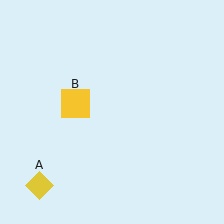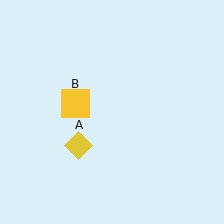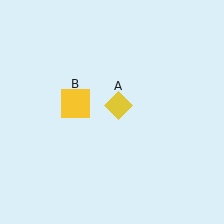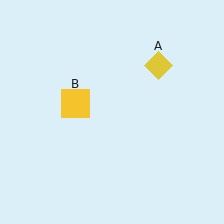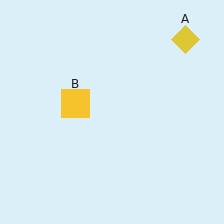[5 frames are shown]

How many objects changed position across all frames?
1 object changed position: yellow diamond (object A).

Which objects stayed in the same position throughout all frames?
Yellow square (object B) remained stationary.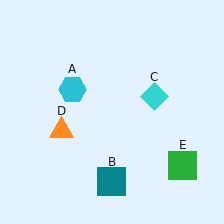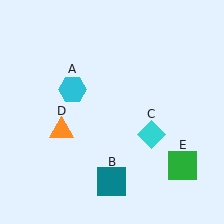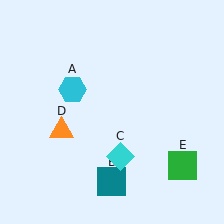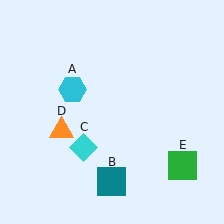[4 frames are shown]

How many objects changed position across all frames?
1 object changed position: cyan diamond (object C).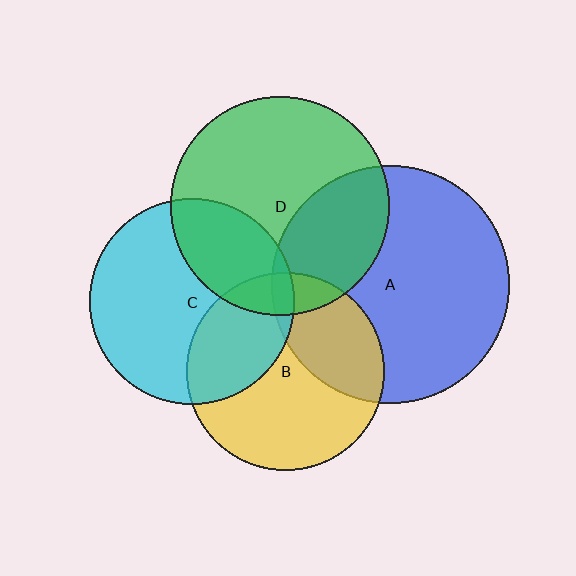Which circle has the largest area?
Circle A (blue).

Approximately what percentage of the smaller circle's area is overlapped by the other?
Approximately 5%.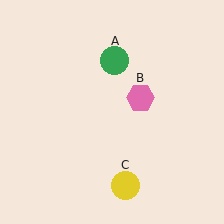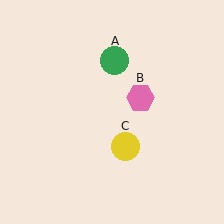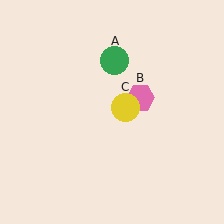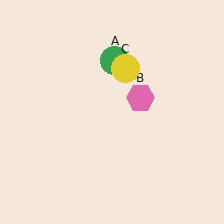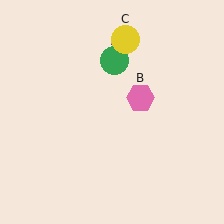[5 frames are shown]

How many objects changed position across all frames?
1 object changed position: yellow circle (object C).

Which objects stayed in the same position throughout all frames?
Green circle (object A) and pink hexagon (object B) remained stationary.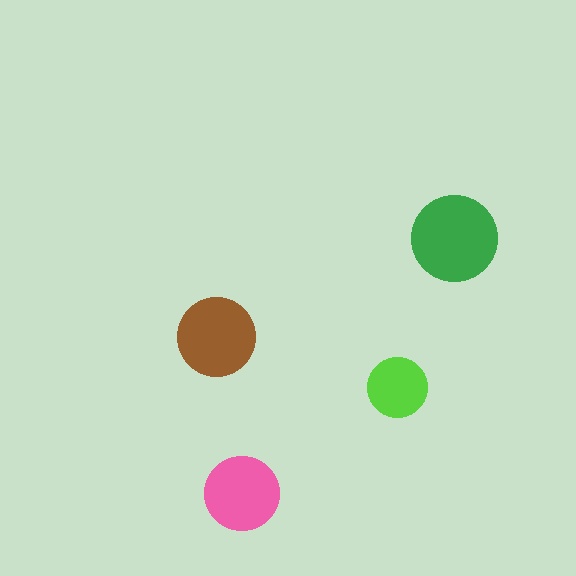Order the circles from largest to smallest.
the green one, the brown one, the pink one, the lime one.